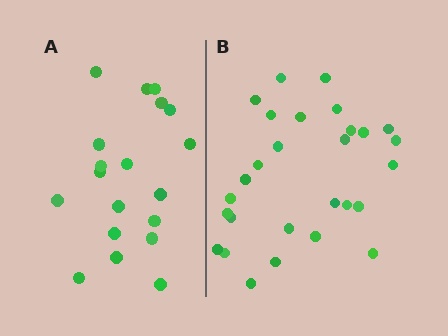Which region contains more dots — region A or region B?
Region B (the right region) has more dots.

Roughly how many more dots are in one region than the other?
Region B has roughly 8 or so more dots than region A.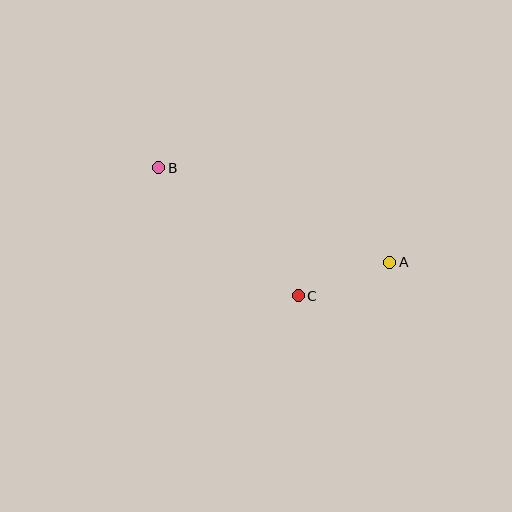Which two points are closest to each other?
Points A and C are closest to each other.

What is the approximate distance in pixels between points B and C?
The distance between B and C is approximately 189 pixels.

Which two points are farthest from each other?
Points A and B are farthest from each other.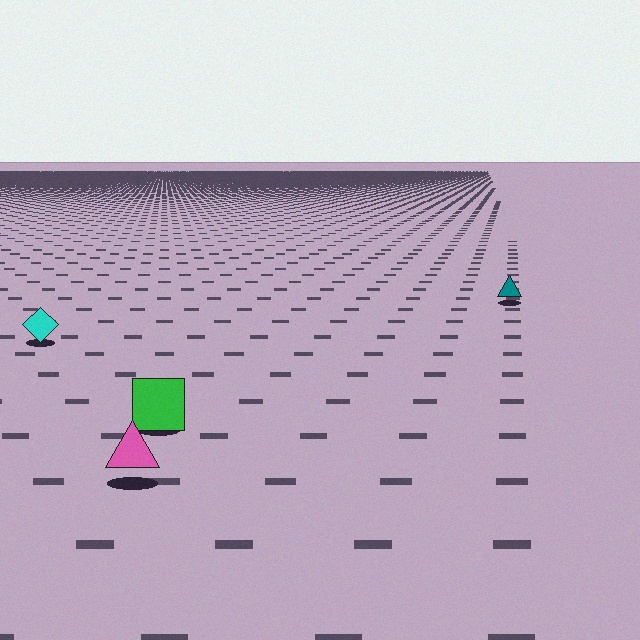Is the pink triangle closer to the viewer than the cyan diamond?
Yes. The pink triangle is closer — you can tell from the texture gradient: the ground texture is coarser near it.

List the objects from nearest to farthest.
From nearest to farthest: the pink triangle, the green square, the cyan diamond, the teal triangle.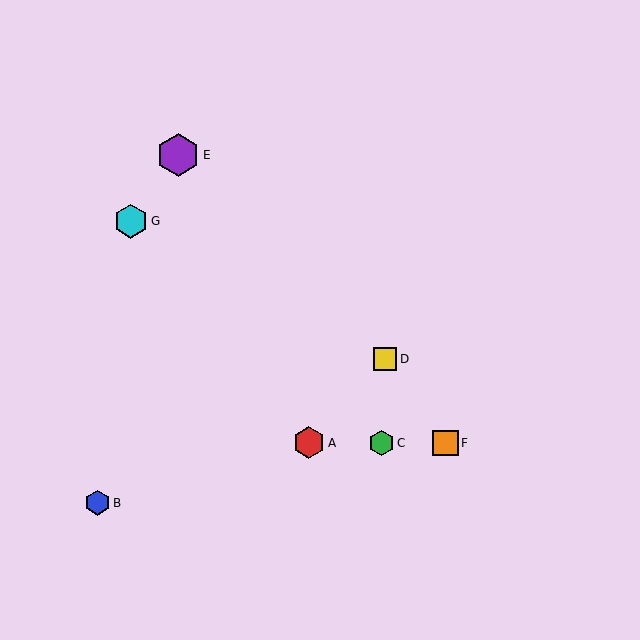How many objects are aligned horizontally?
3 objects (A, C, F) are aligned horizontally.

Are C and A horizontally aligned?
Yes, both are at y≈443.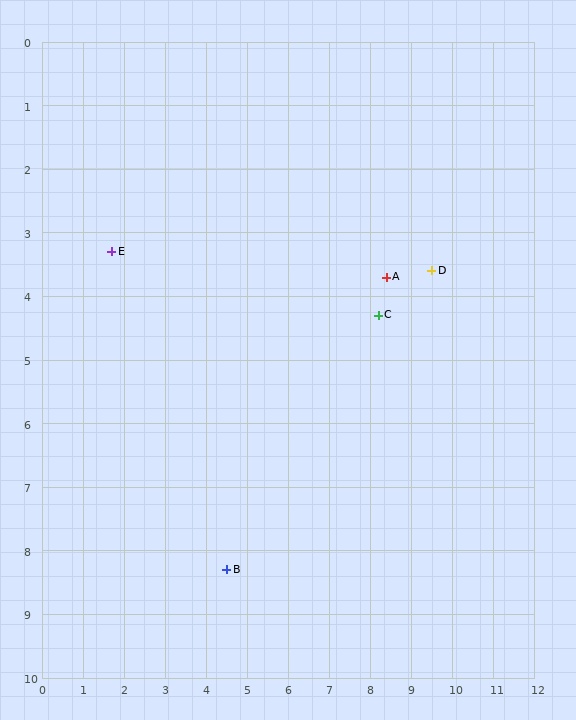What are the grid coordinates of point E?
Point E is at approximately (1.7, 3.3).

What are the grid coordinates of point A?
Point A is at approximately (8.4, 3.7).